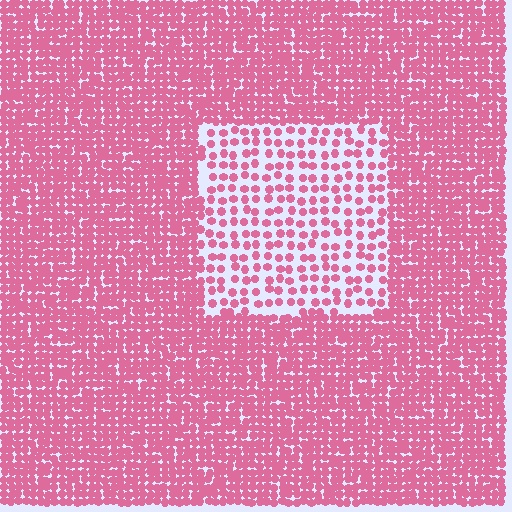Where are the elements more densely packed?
The elements are more densely packed outside the rectangle boundary.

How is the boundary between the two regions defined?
The boundary is defined by a change in element density (approximately 2.4x ratio). All elements are the same color, size, and shape.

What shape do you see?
I see a rectangle.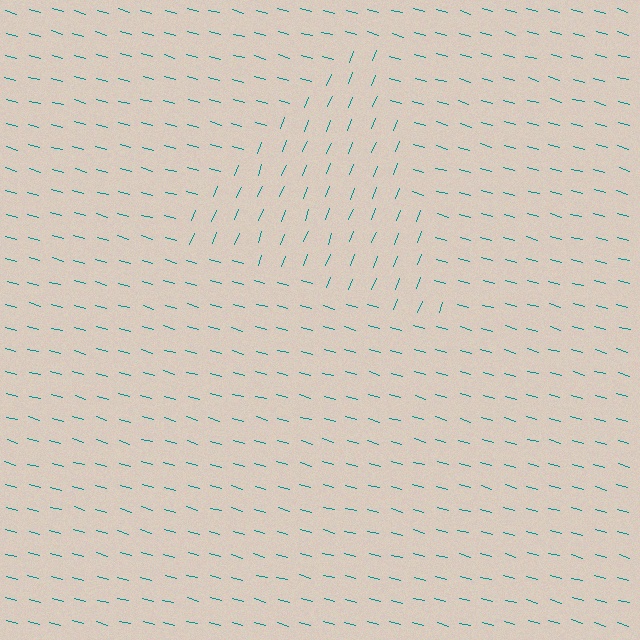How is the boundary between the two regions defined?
The boundary is defined purely by a change in line orientation (approximately 84 degrees difference). All lines are the same color and thickness.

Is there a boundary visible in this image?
Yes, there is a texture boundary formed by a change in line orientation.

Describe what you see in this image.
The image is filled with small teal line segments. A triangle region in the image has lines oriented differently from the surrounding lines, creating a visible texture boundary.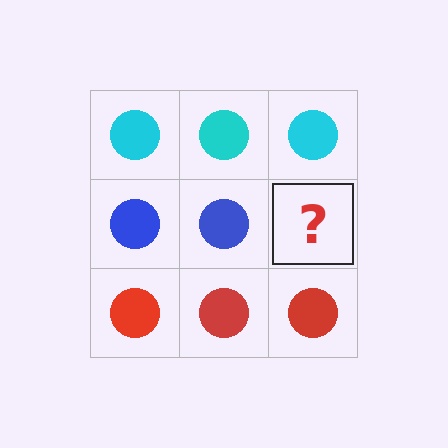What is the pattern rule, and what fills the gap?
The rule is that each row has a consistent color. The gap should be filled with a blue circle.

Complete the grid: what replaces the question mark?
The question mark should be replaced with a blue circle.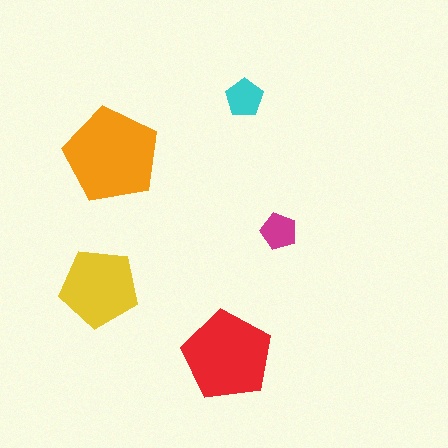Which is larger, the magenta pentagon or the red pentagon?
The red one.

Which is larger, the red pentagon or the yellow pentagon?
The red one.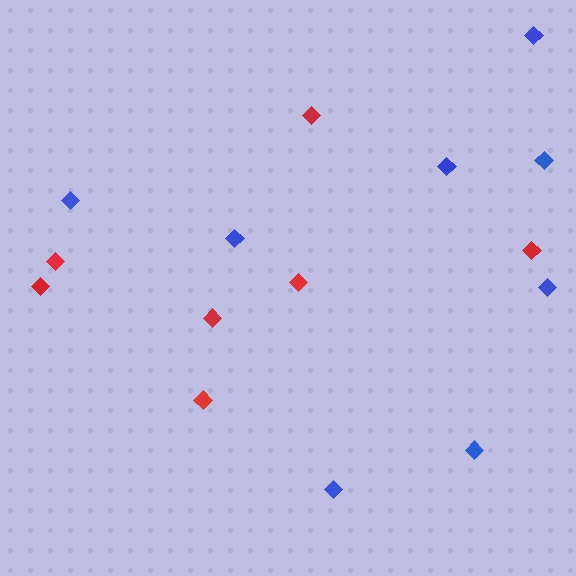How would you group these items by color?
There are 2 groups: one group of red diamonds (7) and one group of blue diamonds (8).